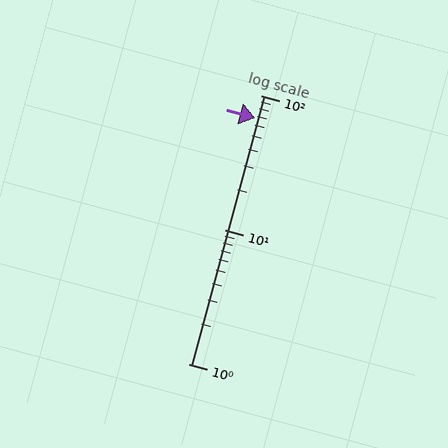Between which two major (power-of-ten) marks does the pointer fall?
The pointer is between 10 and 100.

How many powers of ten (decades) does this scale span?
The scale spans 2 decades, from 1 to 100.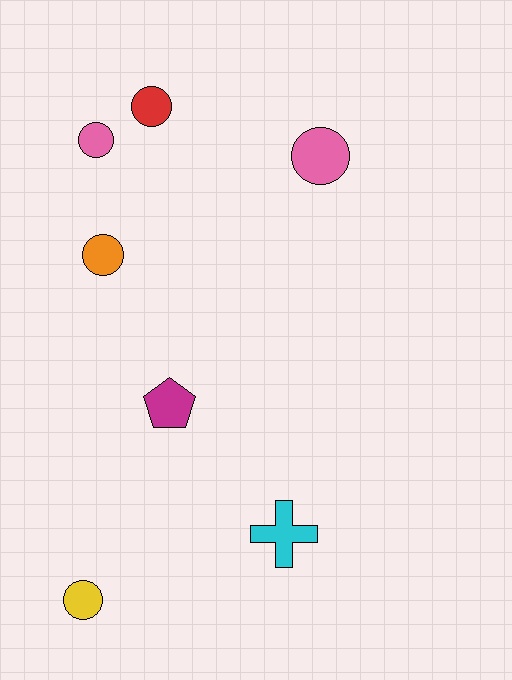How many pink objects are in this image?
There are 2 pink objects.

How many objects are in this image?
There are 7 objects.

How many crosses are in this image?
There is 1 cross.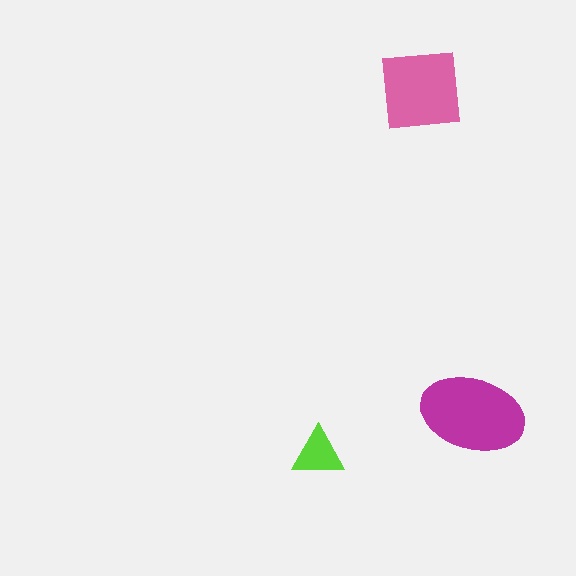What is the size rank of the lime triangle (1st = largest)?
3rd.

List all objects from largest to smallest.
The magenta ellipse, the pink square, the lime triangle.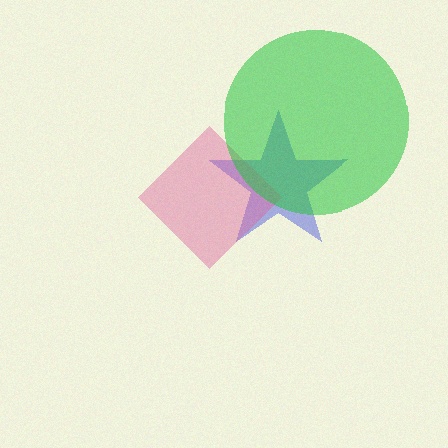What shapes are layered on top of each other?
The layered shapes are: a blue star, a pink diamond, a green circle.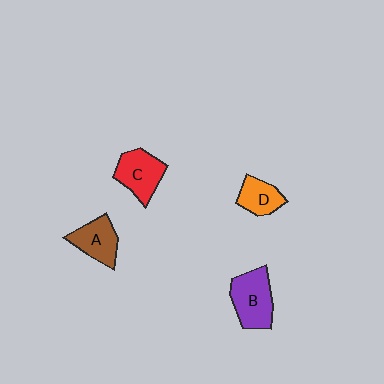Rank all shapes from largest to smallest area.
From largest to smallest: B (purple), C (red), A (brown), D (orange).